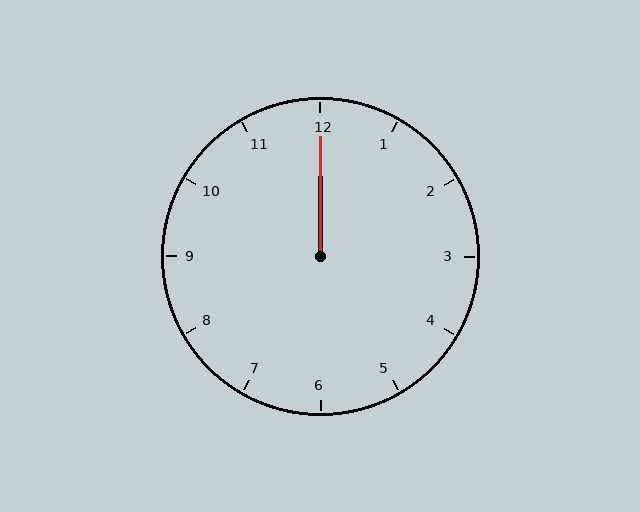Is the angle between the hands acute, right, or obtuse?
It is acute.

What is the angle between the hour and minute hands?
Approximately 0 degrees.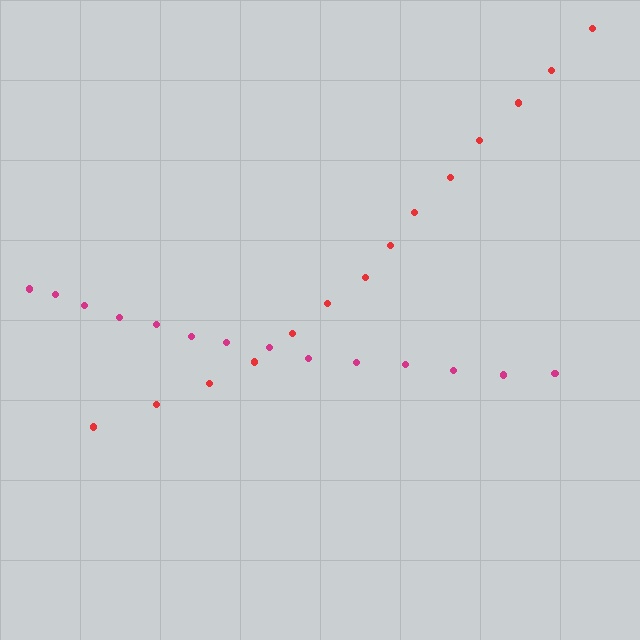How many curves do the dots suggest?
There are 2 distinct paths.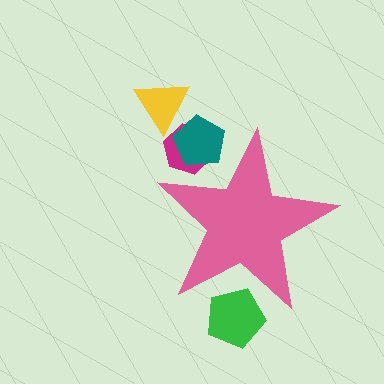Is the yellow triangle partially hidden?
No, the yellow triangle is fully visible.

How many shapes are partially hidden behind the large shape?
3 shapes are partially hidden.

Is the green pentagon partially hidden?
Yes, the green pentagon is partially hidden behind the pink star.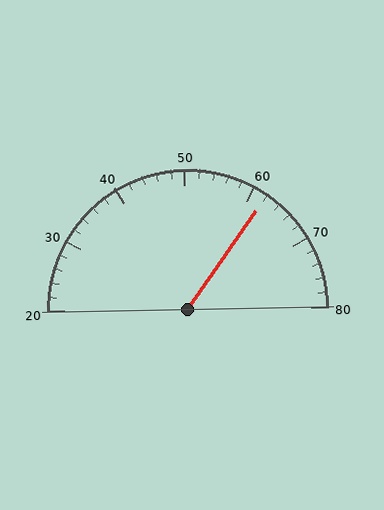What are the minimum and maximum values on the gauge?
The gauge ranges from 20 to 80.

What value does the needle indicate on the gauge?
The needle indicates approximately 62.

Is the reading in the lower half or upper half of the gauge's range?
The reading is in the upper half of the range (20 to 80).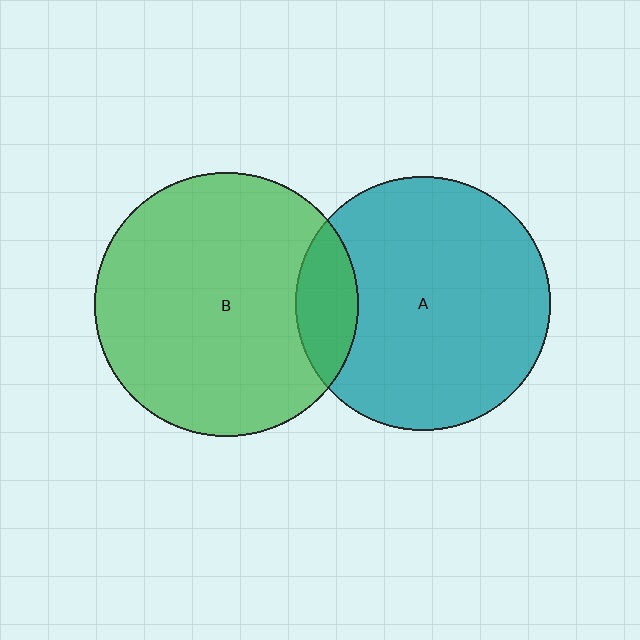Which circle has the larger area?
Circle B (green).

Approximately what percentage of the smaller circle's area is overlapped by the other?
Approximately 15%.